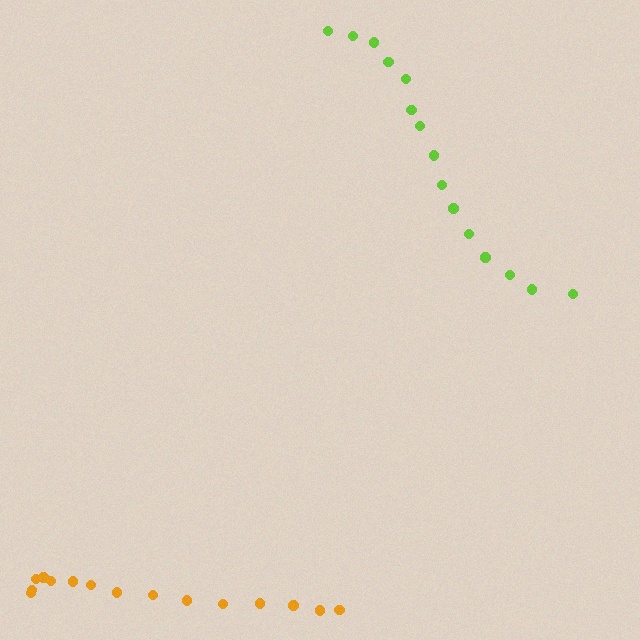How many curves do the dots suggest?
There are 2 distinct paths.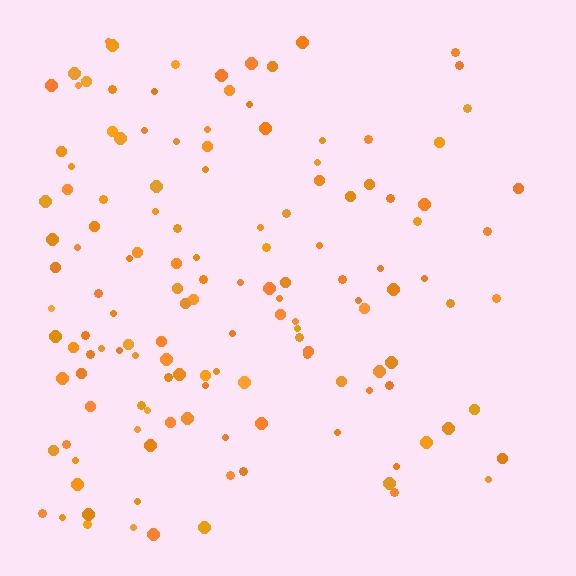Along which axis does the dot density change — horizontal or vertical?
Horizontal.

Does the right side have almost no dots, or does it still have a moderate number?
Still a moderate number, just noticeably fewer than the left.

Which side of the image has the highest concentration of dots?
The left.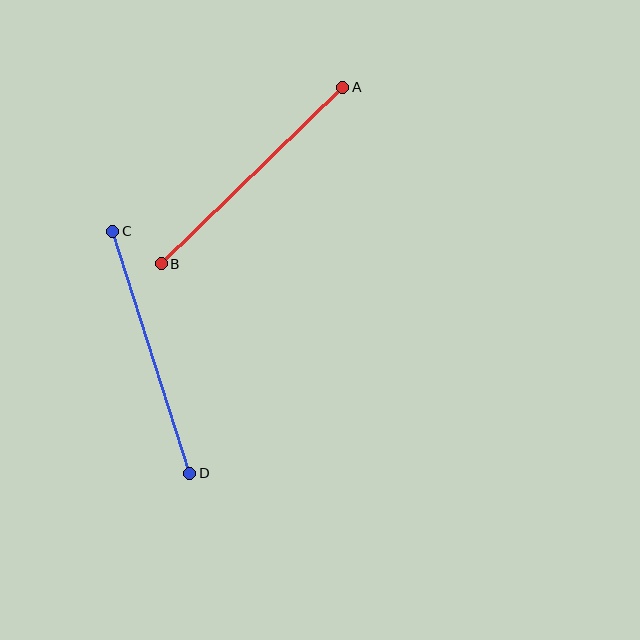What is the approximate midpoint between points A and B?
The midpoint is at approximately (252, 176) pixels.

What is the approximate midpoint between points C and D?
The midpoint is at approximately (151, 352) pixels.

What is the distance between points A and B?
The distance is approximately 253 pixels.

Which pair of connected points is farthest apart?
Points C and D are farthest apart.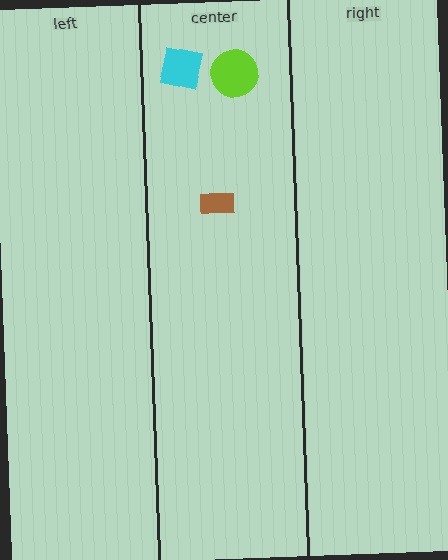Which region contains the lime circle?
The center region.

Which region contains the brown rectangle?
The center region.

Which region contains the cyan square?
The center region.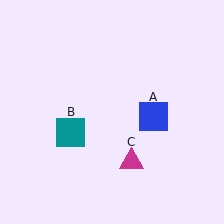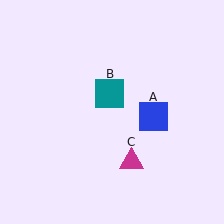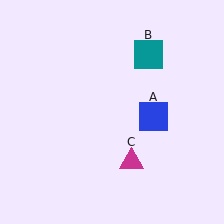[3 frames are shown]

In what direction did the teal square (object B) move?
The teal square (object B) moved up and to the right.